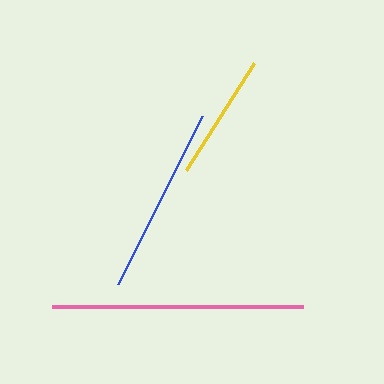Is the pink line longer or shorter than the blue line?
The pink line is longer than the blue line.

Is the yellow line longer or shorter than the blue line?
The blue line is longer than the yellow line.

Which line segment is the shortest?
The yellow line is the shortest at approximately 127 pixels.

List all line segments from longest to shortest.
From longest to shortest: pink, blue, yellow.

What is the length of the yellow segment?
The yellow segment is approximately 127 pixels long.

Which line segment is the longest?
The pink line is the longest at approximately 250 pixels.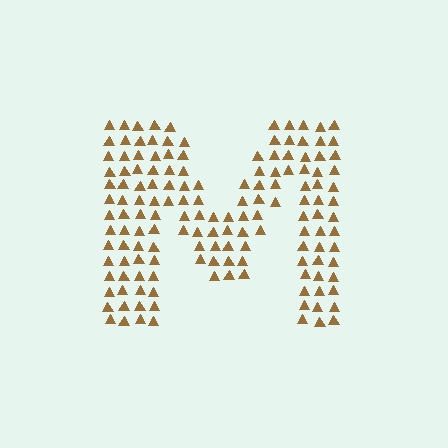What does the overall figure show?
The overall figure shows the letter M.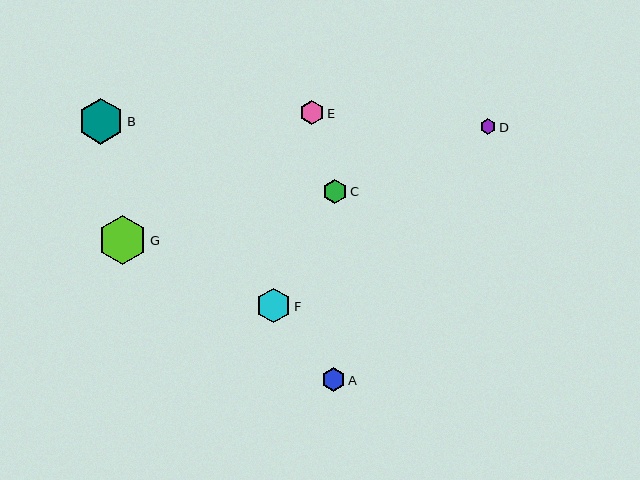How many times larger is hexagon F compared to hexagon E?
Hexagon F is approximately 1.4 times the size of hexagon E.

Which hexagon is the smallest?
Hexagon D is the smallest with a size of approximately 16 pixels.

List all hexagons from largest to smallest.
From largest to smallest: G, B, F, E, C, A, D.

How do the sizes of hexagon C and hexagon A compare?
Hexagon C and hexagon A are approximately the same size.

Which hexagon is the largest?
Hexagon G is the largest with a size of approximately 49 pixels.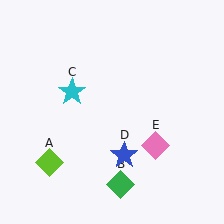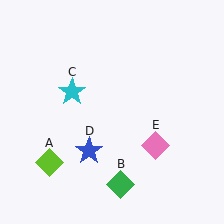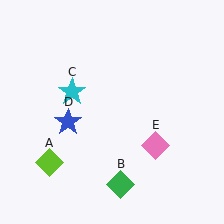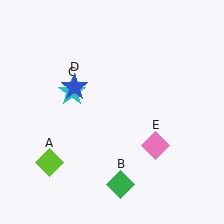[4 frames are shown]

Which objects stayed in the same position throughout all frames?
Lime diamond (object A) and green diamond (object B) and cyan star (object C) and pink diamond (object E) remained stationary.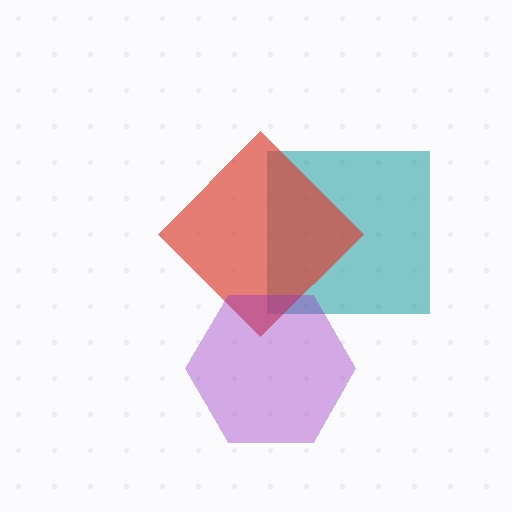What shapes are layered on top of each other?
The layered shapes are: a teal square, a red diamond, a purple hexagon.